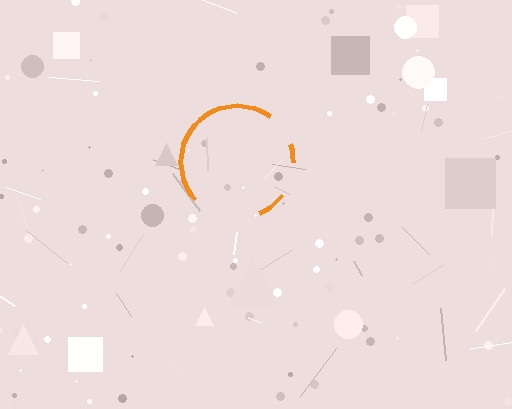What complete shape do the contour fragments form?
The contour fragments form a circle.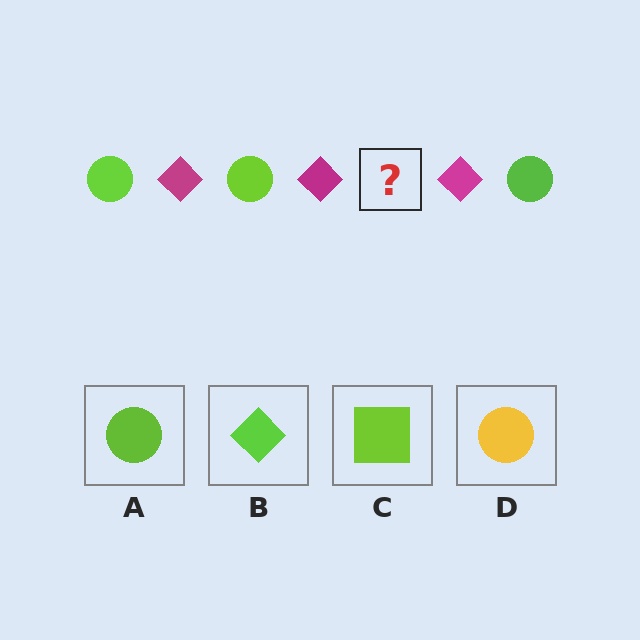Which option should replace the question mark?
Option A.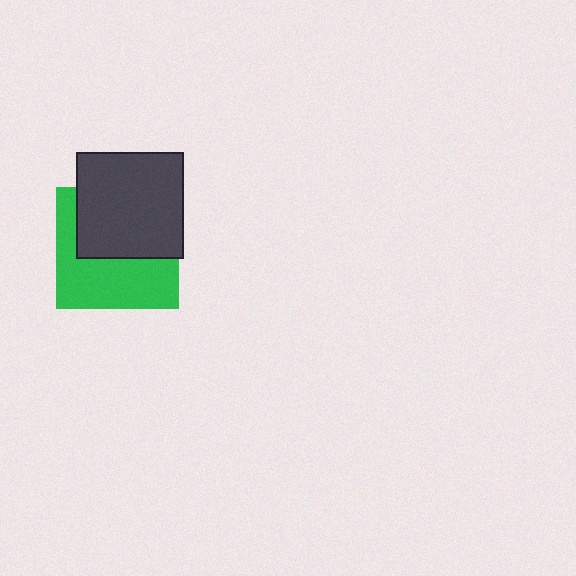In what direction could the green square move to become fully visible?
The green square could move down. That would shift it out from behind the dark gray square entirely.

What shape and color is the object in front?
The object in front is a dark gray square.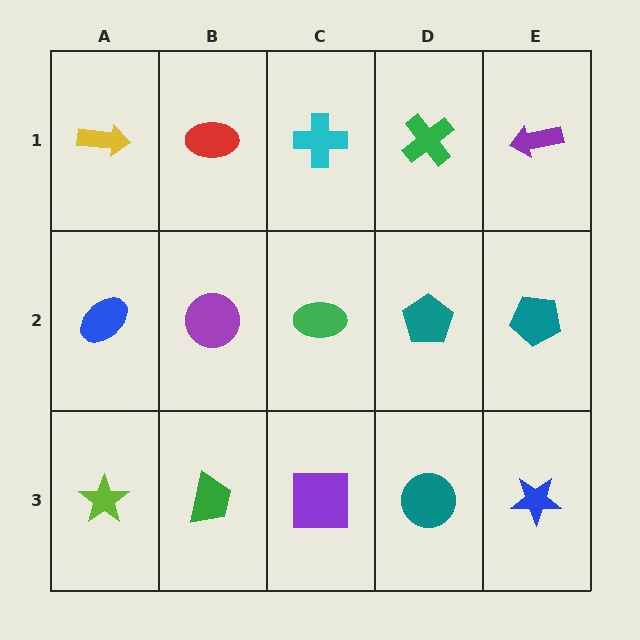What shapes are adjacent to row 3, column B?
A purple circle (row 2, column B), a lime star (row 3, column A), a purple square (row 3, column C).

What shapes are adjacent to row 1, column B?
A purple circle (row 2, column B), a yellow arrow (row 1, column A), a cyan cross (row 1, column C).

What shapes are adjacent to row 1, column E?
A teal pentagon (row 2, column E), a green cross (row 1, column D).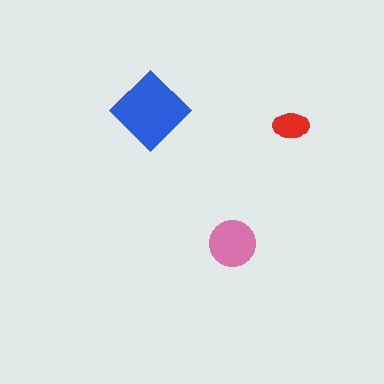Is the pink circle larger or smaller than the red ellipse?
Larger.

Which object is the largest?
The blue diamond.